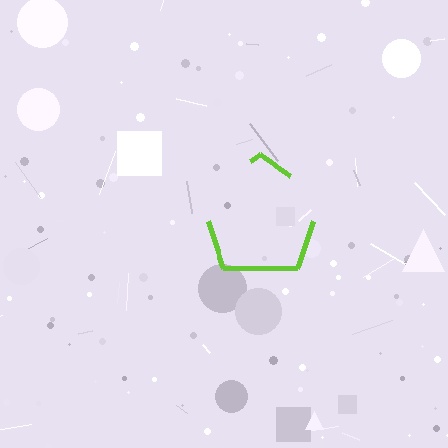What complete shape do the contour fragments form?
The contour fragments form a pentagon.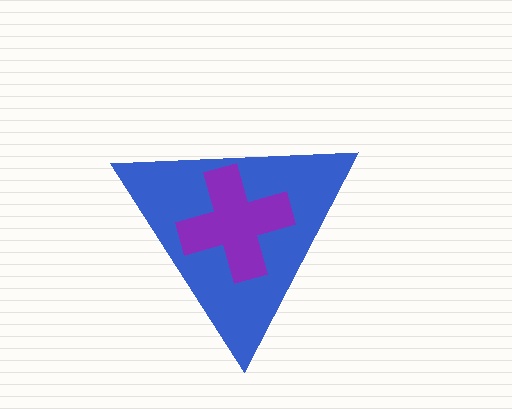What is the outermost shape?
The blue triangle.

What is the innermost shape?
The purple cross.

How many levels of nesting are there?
2.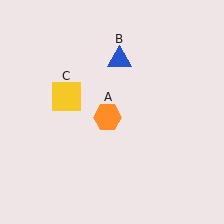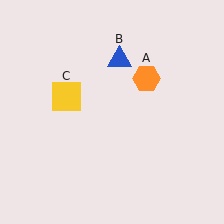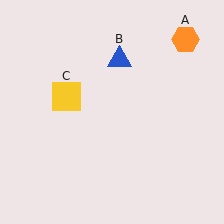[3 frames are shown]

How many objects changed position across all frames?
1 object changed position: orange hexagon (object A).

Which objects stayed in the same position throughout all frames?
Blue triangle (object B) and yellow square (object C) remained stationary.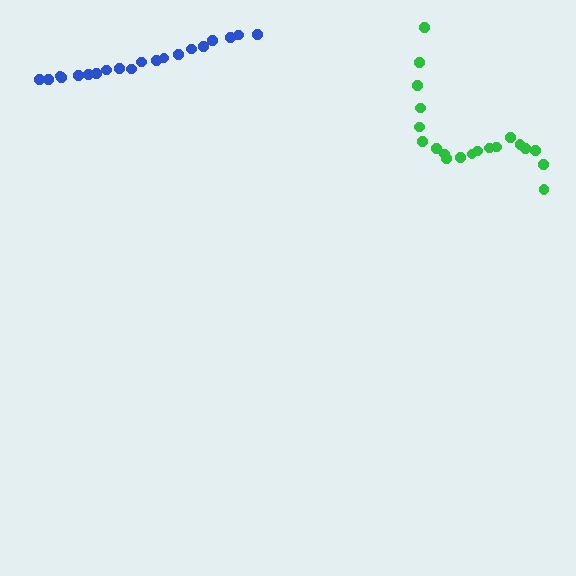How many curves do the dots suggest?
There are 2 distinct paths.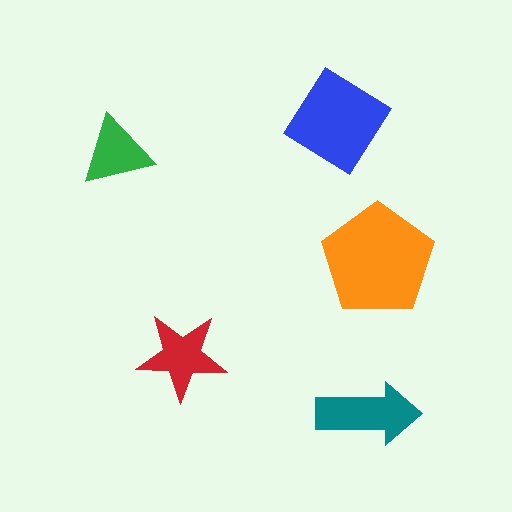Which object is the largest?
The orange pentagon.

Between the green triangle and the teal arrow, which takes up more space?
The teal arrow.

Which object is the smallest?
The green triangle.